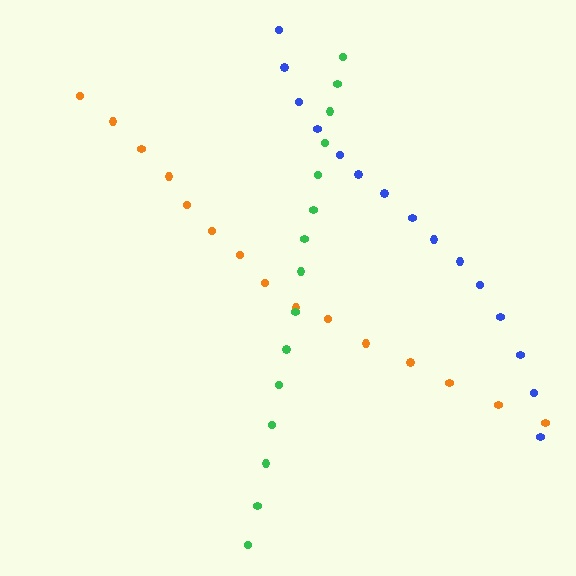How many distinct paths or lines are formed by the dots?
There are 3 distinct paths.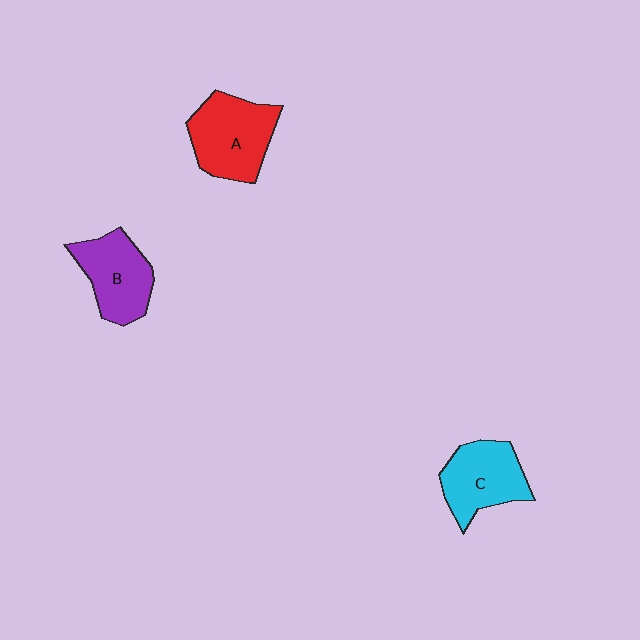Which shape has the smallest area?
Shape B (purple).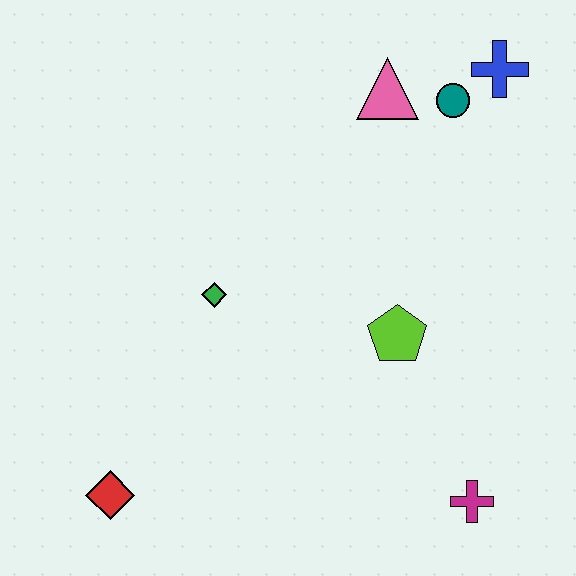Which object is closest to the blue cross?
The teal circle is closest to the blue cross.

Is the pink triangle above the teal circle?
Yes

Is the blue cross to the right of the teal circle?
Yes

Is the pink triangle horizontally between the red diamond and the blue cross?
Yes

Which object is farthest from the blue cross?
The red diamond is farthest from the blue cross.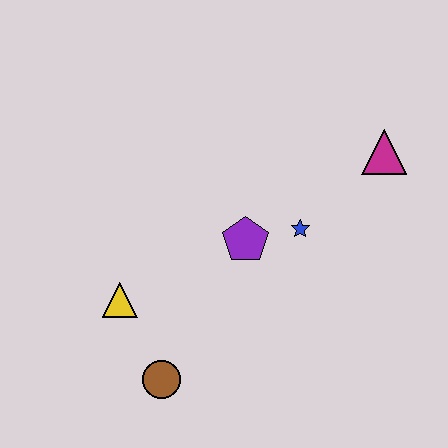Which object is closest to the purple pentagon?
The blue star is closest to the purple pentagon.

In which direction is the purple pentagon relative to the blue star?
The purple pentagon is to the left of the blue star.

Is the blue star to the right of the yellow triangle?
Yes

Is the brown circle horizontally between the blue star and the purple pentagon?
No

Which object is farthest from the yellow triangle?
The magenta triangle is farthest from the yellow triangle.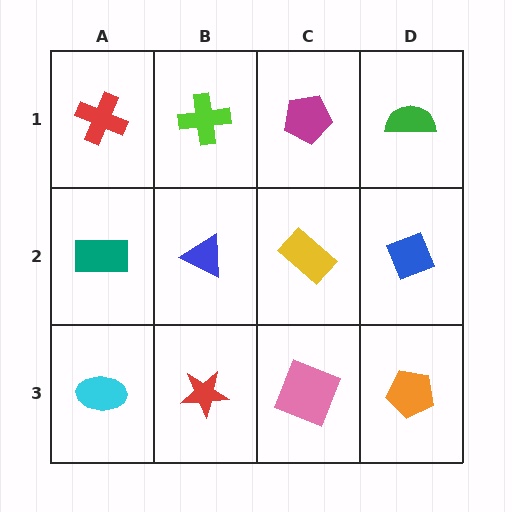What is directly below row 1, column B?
A blue triangle.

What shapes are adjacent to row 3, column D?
A blue diamond (row 2, column D), a pink square (row 3, column C).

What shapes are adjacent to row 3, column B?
A blue triangle (row 2, column B), a cyan ellipse (row 3, column A), a pink square (row 3, column C).